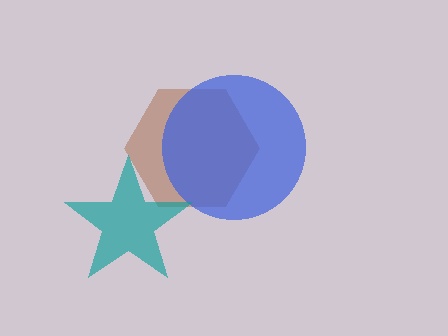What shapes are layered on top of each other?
The layered shapes are: a brown hexagon, a blue circle, a teal star.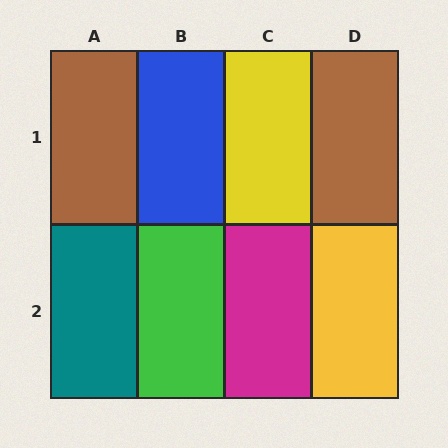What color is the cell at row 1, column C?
Yellow.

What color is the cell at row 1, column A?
Brown.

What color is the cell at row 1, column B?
Blue.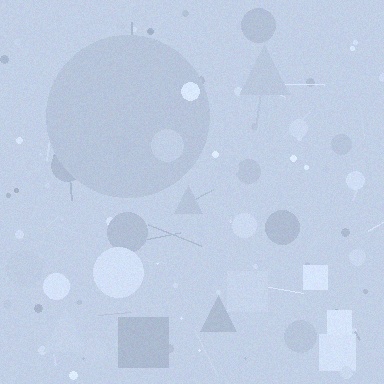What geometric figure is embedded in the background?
A circle is embedded in the background.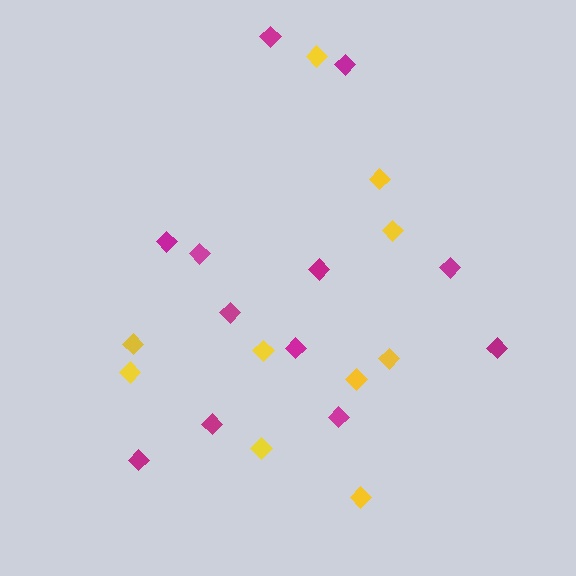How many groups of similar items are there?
There are 2 groups: one group of magenta diamonds (12) and one group of yellow diamonds (10).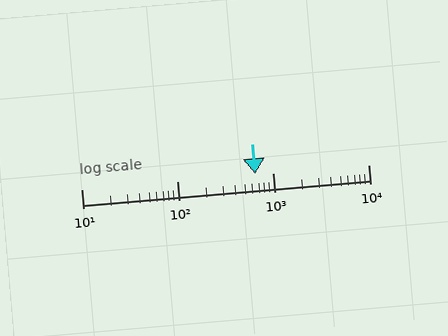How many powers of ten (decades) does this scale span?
The scale spans 3 decades, from 10 to 10000.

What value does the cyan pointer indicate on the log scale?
The pointer indicates approximately 660.